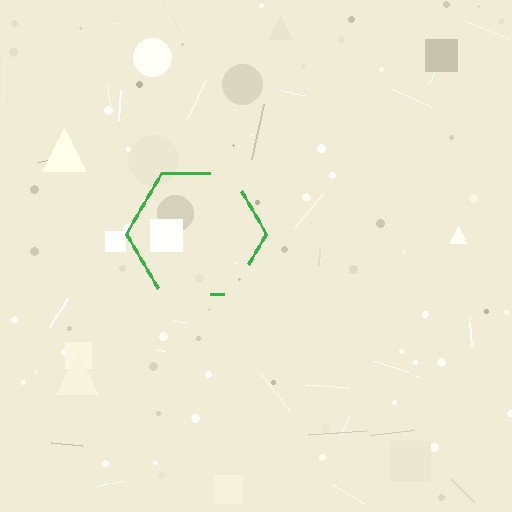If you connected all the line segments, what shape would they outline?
They would outline a hexagon.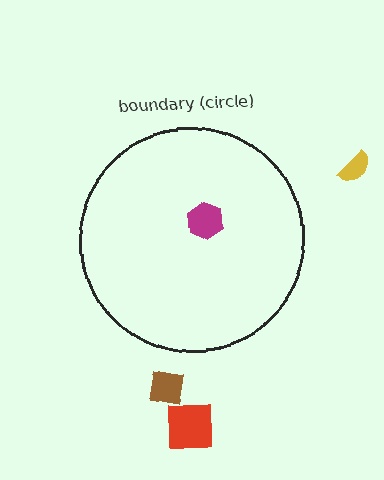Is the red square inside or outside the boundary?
Outside.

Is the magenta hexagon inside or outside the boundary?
Inside.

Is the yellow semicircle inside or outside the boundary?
Outside.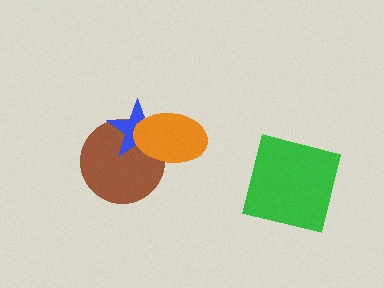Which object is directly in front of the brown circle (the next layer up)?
The blue star is directly in front of the brown circle.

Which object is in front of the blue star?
The orange ellipse is in front of the blue star.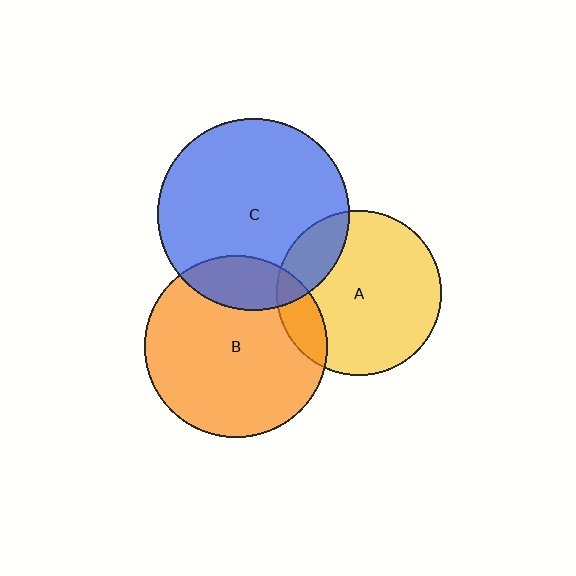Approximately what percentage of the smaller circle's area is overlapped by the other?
Approximately 20%.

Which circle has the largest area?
Circle C (blue).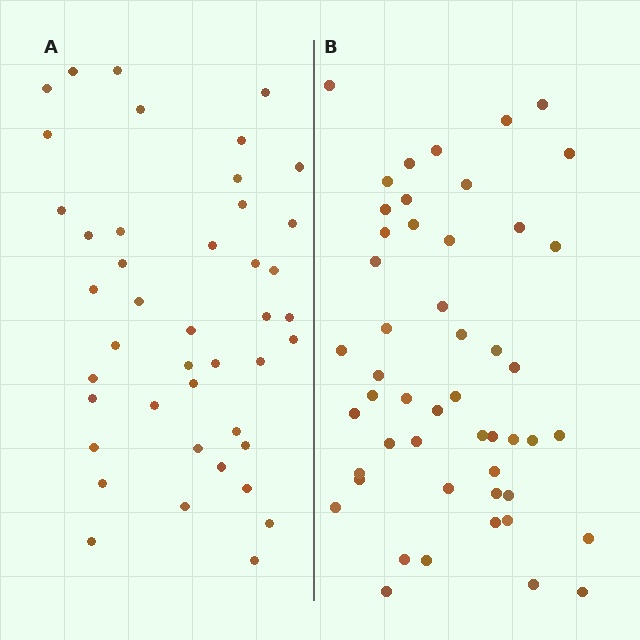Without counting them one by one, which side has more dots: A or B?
Region B (the right region) has more dots.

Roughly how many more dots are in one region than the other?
Region B has roughly 8 or so more dots than region A.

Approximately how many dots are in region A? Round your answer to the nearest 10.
About 40 dots. (The exact count is 43, which rounds to 40.)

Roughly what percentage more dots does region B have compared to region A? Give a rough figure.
About 15% more.